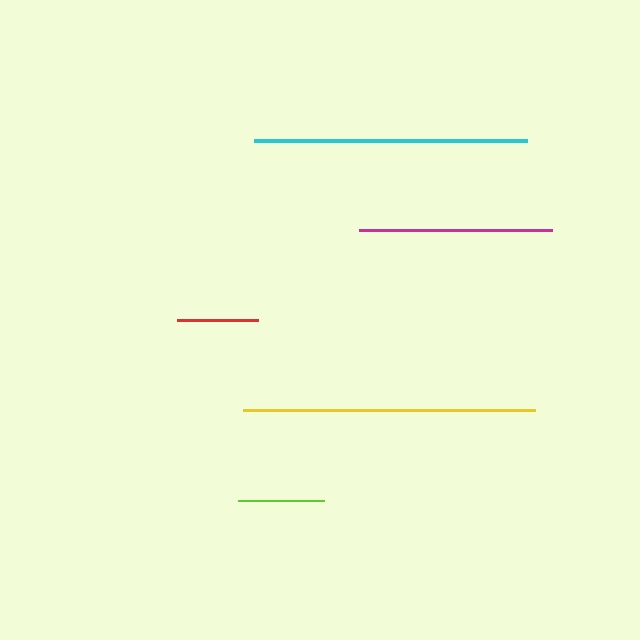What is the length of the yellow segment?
The yellow segment is approximately 292 pixels long.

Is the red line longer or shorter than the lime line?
The lime line is longer than the red line.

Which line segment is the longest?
The yellow line is the longest at approximately 292 pixels.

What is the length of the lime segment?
The lime segment is approximately 86 pixels long.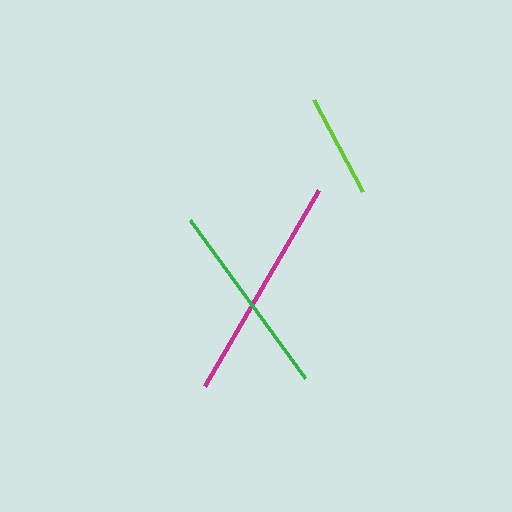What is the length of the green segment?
The green segment is approximately 195 pixels long.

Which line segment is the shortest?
The lime line is the shortest at approximately 104 pixels.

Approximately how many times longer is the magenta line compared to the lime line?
The magenta line is approximately 2.2 times the length of the lime line.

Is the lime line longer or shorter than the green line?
The green line is longer than the lime line.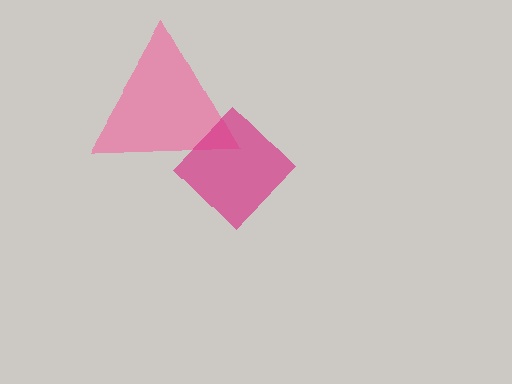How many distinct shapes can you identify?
There are 2 distinct shapes: a pink triangle, a magenta diamond.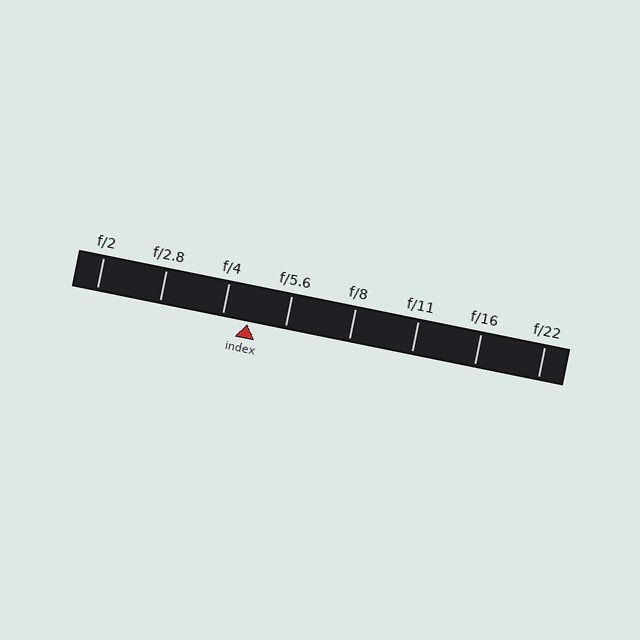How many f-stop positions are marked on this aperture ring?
There are 8 f-stop positions marked.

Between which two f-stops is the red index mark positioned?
The index mark is between f/4 and f/5.6.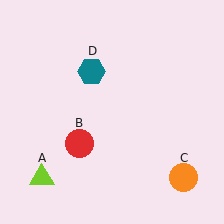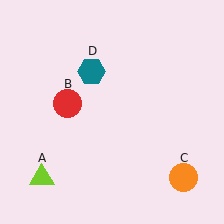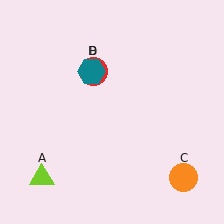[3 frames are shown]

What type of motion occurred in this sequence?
The red circle (object B) rotated clockwise around the center of the scene.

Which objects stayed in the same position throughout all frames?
Lime triangle (object A) and orange circle (object C) and teal hexagon (object D) remained stationary.